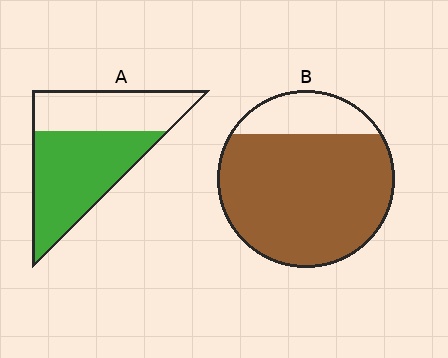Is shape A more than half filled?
Yes.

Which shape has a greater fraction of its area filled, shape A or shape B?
Shape B.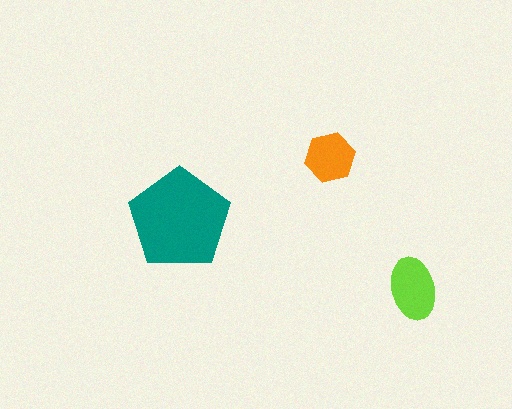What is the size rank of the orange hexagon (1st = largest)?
3rd.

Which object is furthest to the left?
The teal pentagon is leftmost.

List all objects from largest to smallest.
The teal pentagon, the lime ellipse, the orange hexagon.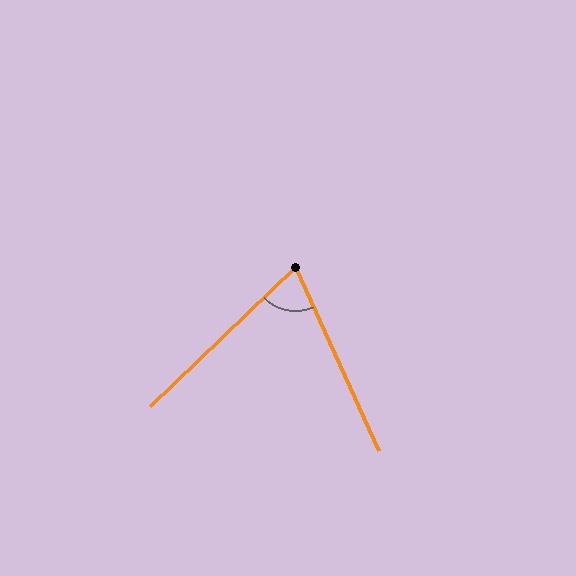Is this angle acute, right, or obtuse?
It is acute.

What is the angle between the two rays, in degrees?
Approximately 71 degrees.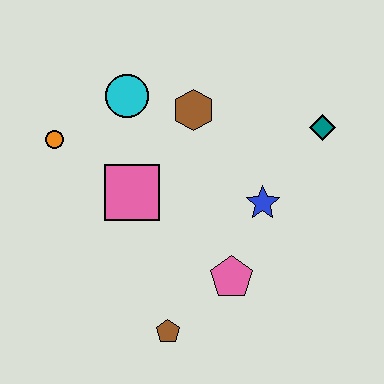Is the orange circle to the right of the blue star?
No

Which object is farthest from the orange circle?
The teal diamond is farthest from the orange circle.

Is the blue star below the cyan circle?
Yes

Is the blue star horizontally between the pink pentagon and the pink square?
No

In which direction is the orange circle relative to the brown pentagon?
The orange circle is above the brown pentagon.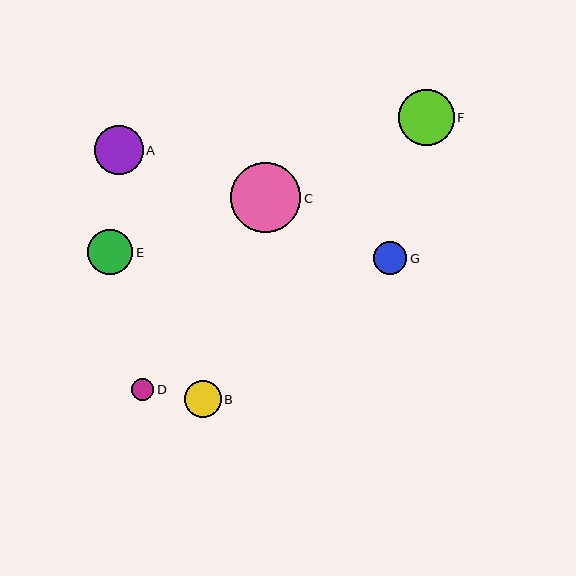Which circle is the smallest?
Circle D is the smallest with a size of approximately 22 pixels.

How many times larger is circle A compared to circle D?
Circle A is approximately 2.2 times the size of circle D.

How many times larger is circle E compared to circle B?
Circle E is approximately 1.2 times the size of circle B.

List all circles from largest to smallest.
From largest to smallest: C, F, A, E, B, G, D.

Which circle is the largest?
Circle C is the largest with a size of approximately 70 pixels.